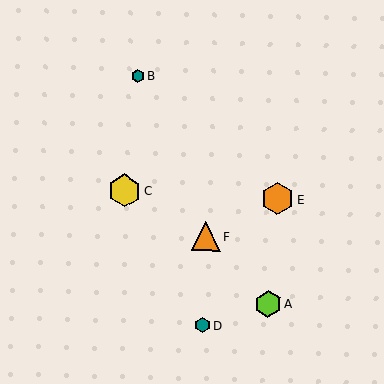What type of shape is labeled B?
Shape B is a teal hexagon.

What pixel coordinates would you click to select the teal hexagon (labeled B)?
Click at (138, 76) to select the teal hexagon B.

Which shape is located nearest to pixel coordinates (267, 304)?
The lime hexagon (labeled A) at (268, 304) is nearest to that location.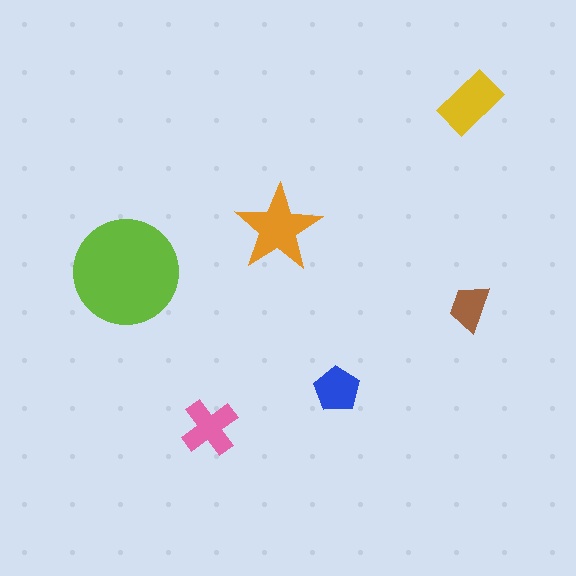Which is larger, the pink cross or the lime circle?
The lime circle.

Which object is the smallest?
The brown trapezoid.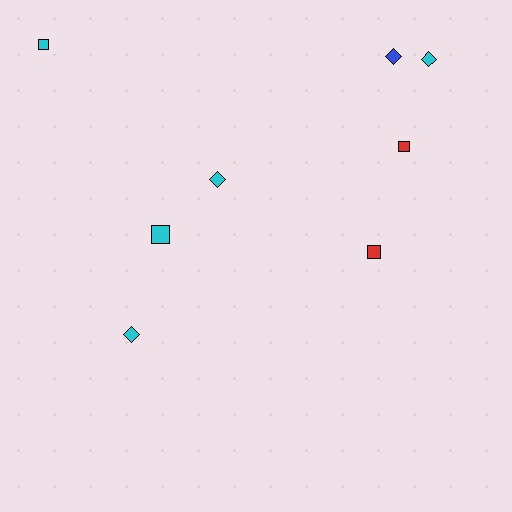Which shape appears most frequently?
Diamond, with 4 objects.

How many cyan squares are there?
There are 2 cyan squares.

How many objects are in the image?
There are 8 objects.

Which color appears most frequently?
Cyan, with 5 objects.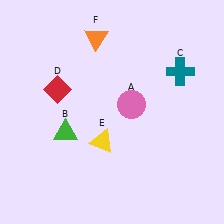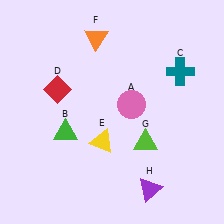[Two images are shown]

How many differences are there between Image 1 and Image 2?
There are 2 differences between the two images.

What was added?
A lime triangle (G), a purple triangle (H) were added in Image 2.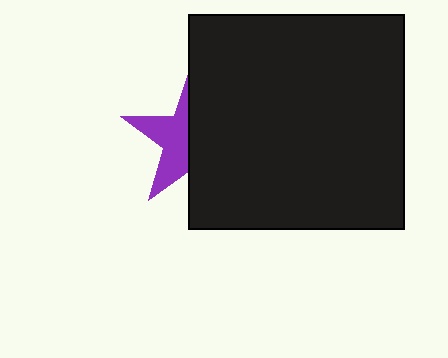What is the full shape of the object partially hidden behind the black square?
The partially hidden object is a purple star.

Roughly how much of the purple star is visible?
A small part of it is visible (roughly 43%).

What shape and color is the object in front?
The object in front is a black square.